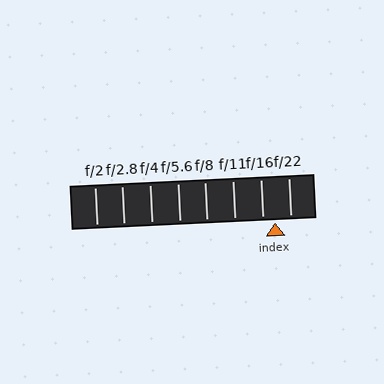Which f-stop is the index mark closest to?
The index mark is closest to f/16.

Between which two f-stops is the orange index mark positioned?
The index mark is between f/16 and f/22.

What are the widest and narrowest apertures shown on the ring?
The widest aperture shown is f/2 and the narrowest is f/22.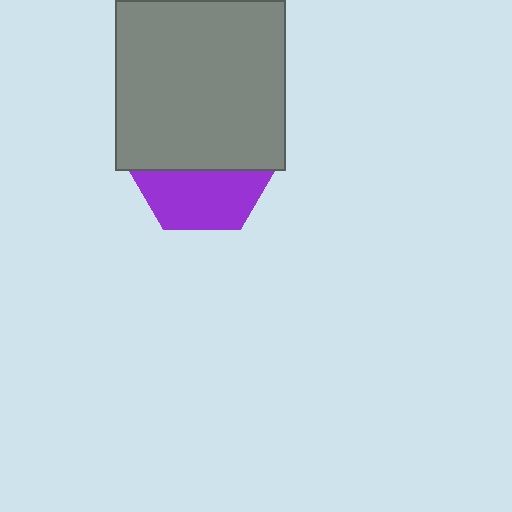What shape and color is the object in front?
The object in front is a gray square.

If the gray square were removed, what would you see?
You would see the complete purple hexagon.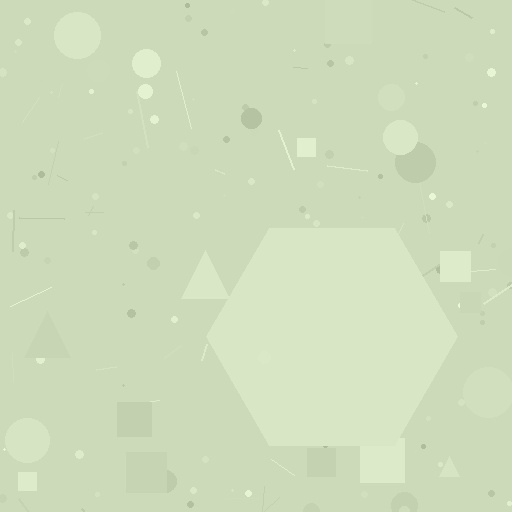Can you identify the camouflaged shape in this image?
The camouflaged shape is a hexagon.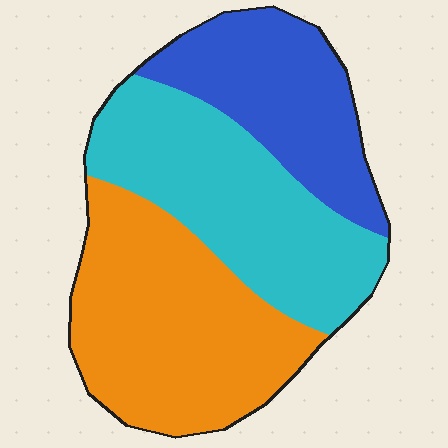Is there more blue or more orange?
Orange.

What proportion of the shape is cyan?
Cyan covers 35% of the shape.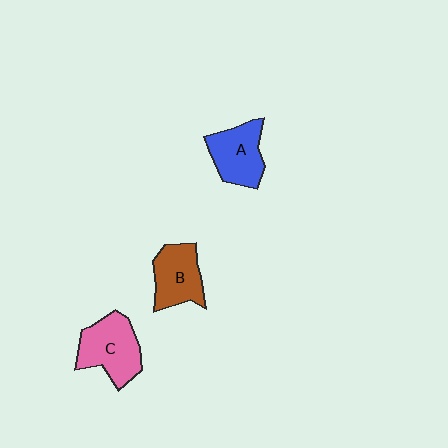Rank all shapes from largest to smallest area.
From largest to smallest: C (pink), A (blue), B (brown).